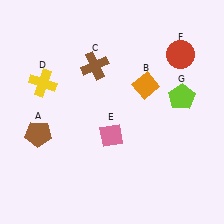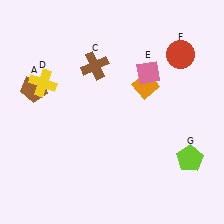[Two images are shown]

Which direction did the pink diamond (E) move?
The pink diamond (E) moved up.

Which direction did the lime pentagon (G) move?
The lime pentagon (G) moved down.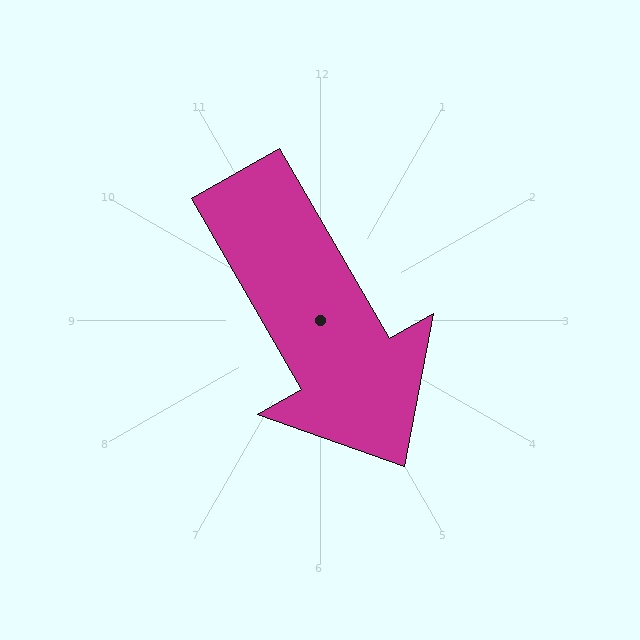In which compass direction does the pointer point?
Southeast.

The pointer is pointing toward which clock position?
Roughly 5 o'clock.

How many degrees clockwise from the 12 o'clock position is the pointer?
Approximately 150 degrees.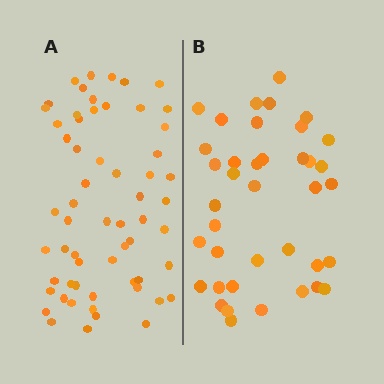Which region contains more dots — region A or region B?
Region A (the left region) has more dots.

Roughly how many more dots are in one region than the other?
Region A has approximately 20 more dots than region B.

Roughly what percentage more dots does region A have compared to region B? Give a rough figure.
About 55% more.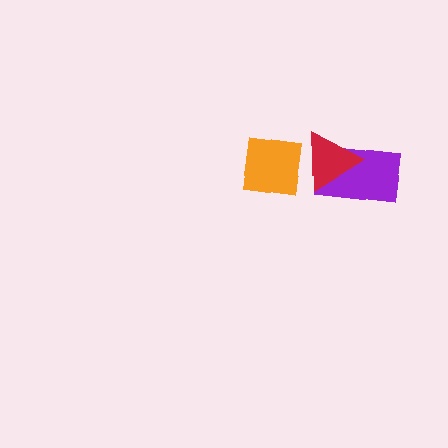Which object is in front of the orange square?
The red triangle is in front of the orange square.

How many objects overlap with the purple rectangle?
1 object overlaps with the purple rectangle.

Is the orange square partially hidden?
Yes, it is partially covered by another shape.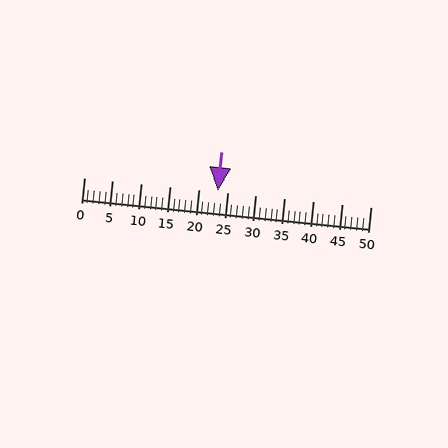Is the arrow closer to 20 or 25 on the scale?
The arrow is closer to 25.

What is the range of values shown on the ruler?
The ruler shows values from 0 to 50.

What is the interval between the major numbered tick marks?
The major tick marks are spaced 5 units apart.